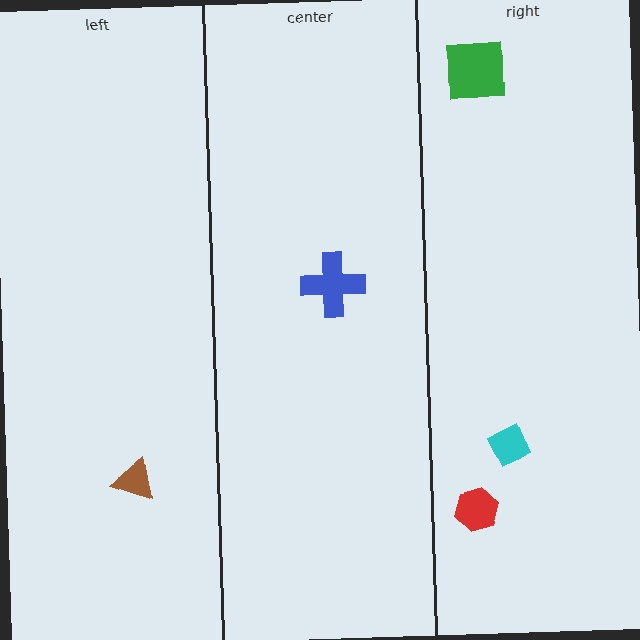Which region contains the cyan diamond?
The right region.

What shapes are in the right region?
The cyan diamond, the red hexagon, the green square.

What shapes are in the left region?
The brown triangle.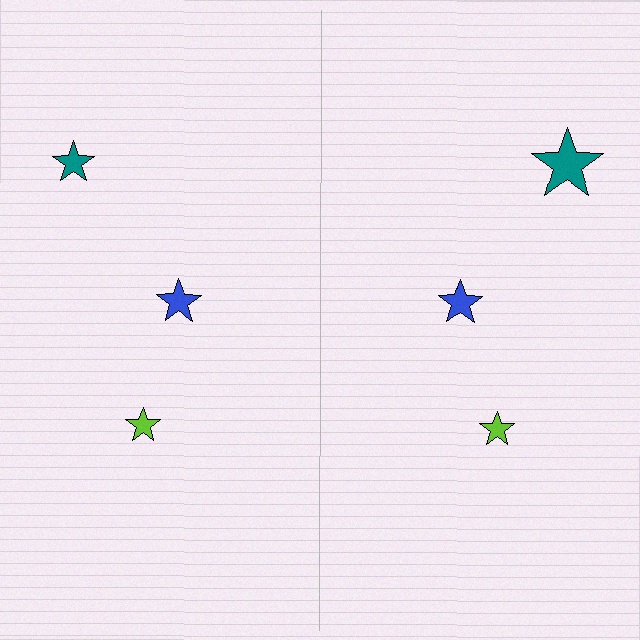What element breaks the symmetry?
The teal star on the right side has a different size than its mirror counterpart.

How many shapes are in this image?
There are 6 shapes in this image.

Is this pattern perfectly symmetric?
No, the pattern is not perfectly symmetric. The teal star on the right side has a different size than its mirror counterpart.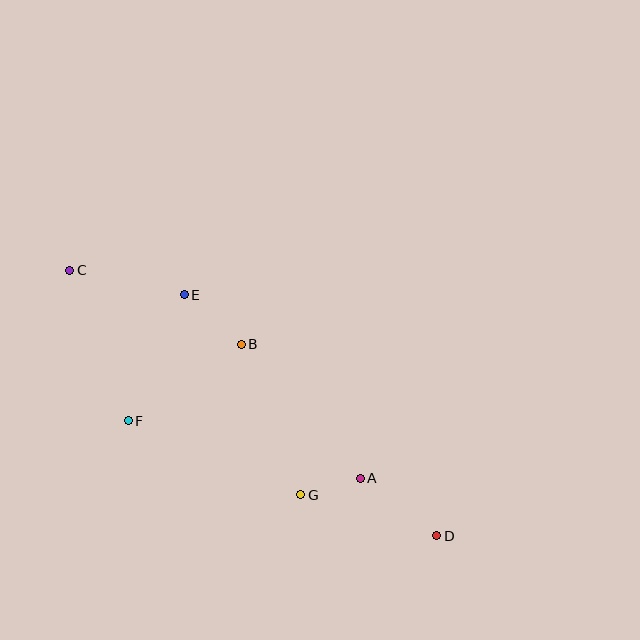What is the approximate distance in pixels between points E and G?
The distance between E and G is approximately 232 pixels.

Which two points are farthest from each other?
Points C and D are farthest from each other.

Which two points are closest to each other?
Points A and G are closest to each other.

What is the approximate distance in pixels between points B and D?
The distance between B and D is approximately 274 pixels.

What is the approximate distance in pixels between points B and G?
The distance between B and G is approximately 162 pixels.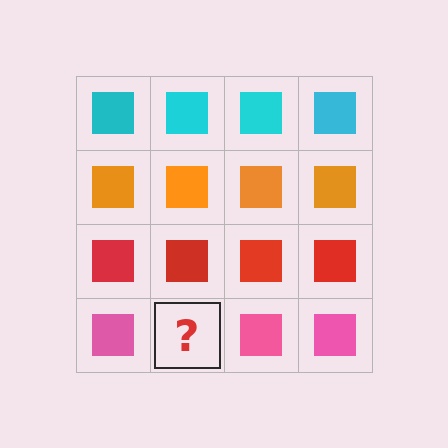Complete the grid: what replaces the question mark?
The question mark should be replaced with a pink square.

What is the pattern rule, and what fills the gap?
The rule is that each row has a consistent color. The gap should be filled with a pink square.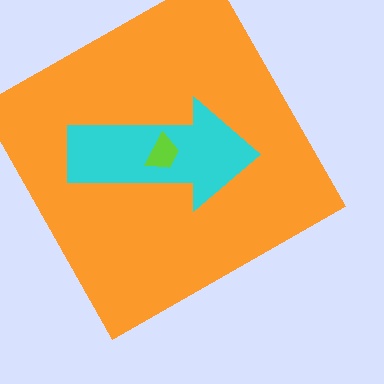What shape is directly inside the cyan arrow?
The lime trapezoid.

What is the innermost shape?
The lime trapezoid.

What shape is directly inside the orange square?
The cyan arrow.